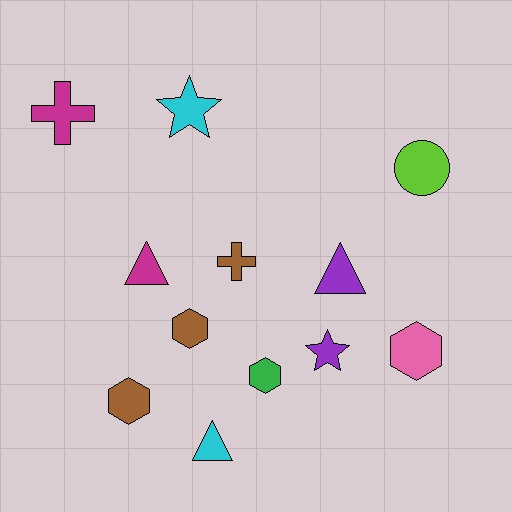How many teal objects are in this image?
There are no teal objects.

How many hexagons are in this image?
There are 4 hexagons.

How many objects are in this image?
There are 12 objects.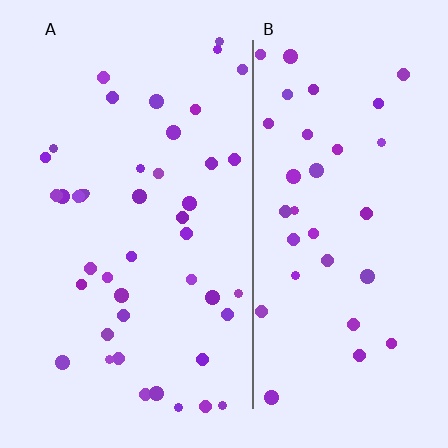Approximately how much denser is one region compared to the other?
Approximately 1.2× — region A over region B.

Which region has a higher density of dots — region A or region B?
A (the left).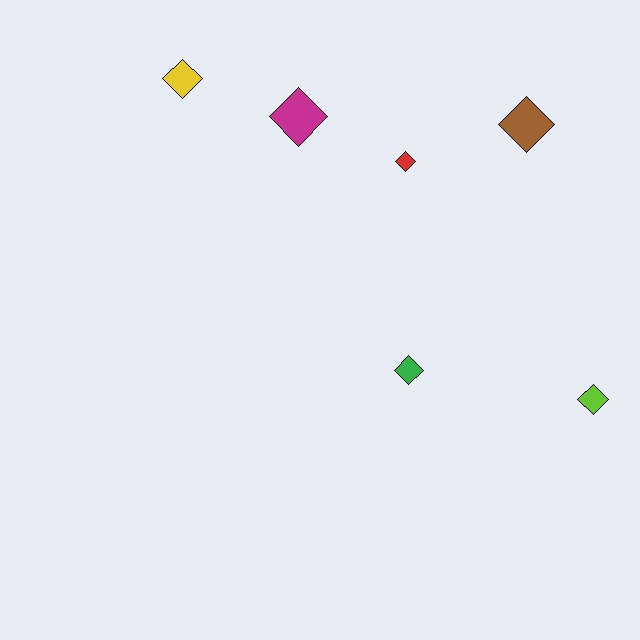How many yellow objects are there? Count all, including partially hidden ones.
There is 1 yellow object.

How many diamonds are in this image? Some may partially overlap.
There are 6 diamonds.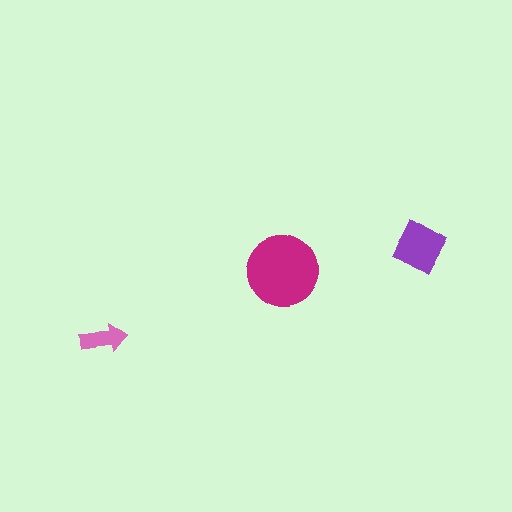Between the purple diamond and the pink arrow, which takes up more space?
The purple diamond.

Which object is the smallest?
The pink arrow.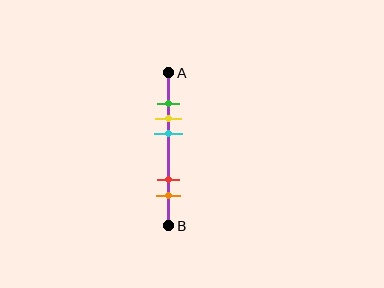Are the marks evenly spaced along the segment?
No, the marks are not evenly spaced.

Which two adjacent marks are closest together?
The green and yellow marks are the closest adjacent pair.